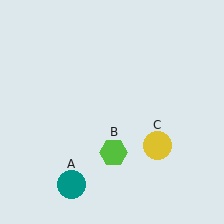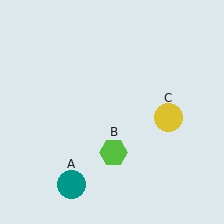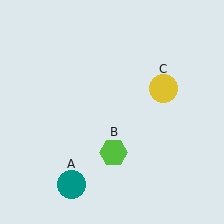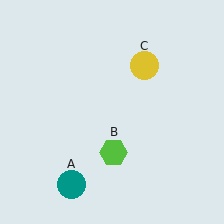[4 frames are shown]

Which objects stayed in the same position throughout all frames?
Teal circle (object A) and lime hexagon (object B) remained stationary.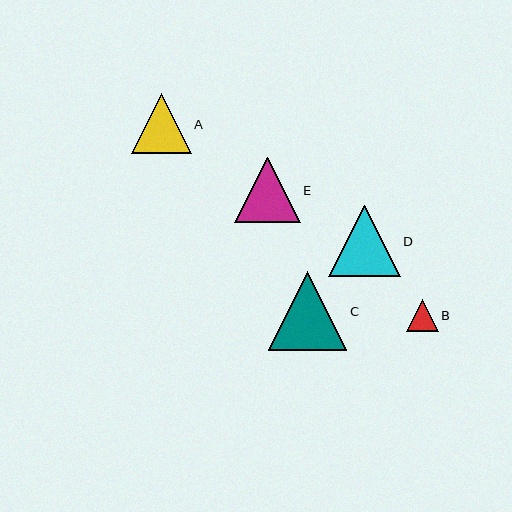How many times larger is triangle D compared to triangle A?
Triangle D is approximately 1.2 times the size of triangle A.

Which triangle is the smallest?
Triangle B is the smallest with a size of approximately 32 pixels.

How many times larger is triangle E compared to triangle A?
Triangle E is approximately 1.1 times the size of triangle A.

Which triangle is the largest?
Triangle C is the largest with a size of approximately 79 pixels.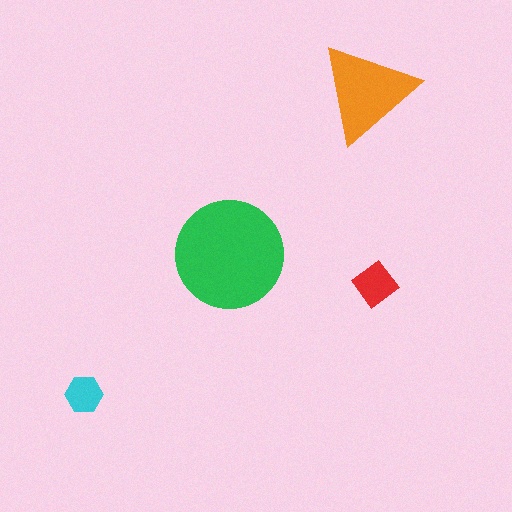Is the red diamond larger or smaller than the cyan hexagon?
Larger.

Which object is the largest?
The green circle.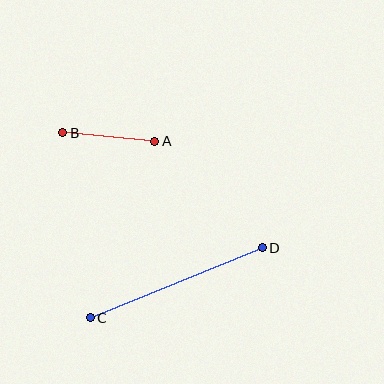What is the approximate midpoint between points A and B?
The midpoint is at approximately (109, 137) pixels.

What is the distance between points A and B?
The distance is approximately 92 pixels.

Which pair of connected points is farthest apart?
Points C and D are farthest apart.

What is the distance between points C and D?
The distance is approximately 186 pixels.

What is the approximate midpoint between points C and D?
The midpoint is at approximately (176, 283) pixels.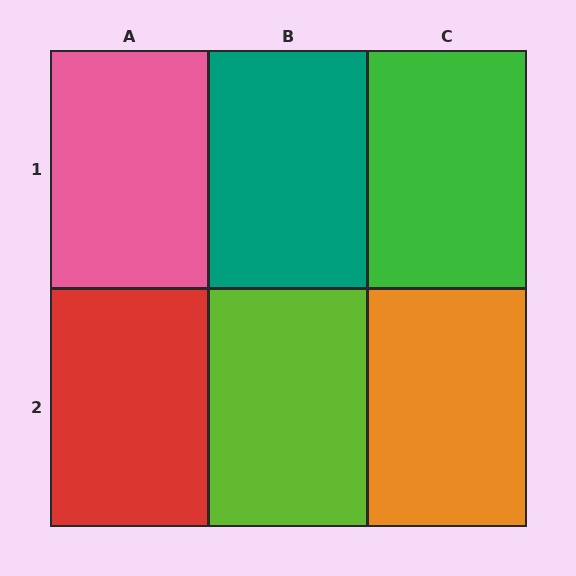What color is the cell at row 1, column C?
Green.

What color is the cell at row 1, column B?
Teal.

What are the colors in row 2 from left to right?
Red, lime, orange.